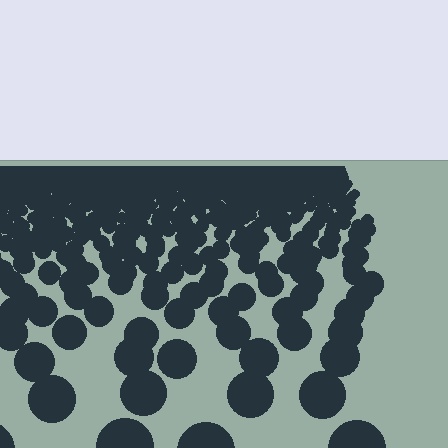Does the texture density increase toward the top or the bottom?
Density increases toward the top.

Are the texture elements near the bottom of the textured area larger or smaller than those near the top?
Larger. Near the bottom, elements are closer to the viewer and appear at a bigger on-screen size.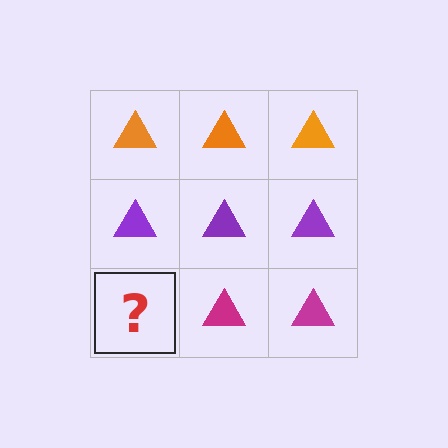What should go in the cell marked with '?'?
The missing cell should contain a magenta triangle.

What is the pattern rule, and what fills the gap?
The rule is that each row has a consistent color. The gap should be filled with a magenta triangle.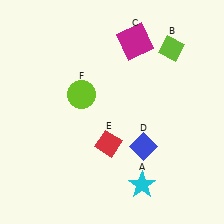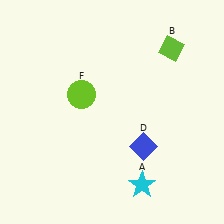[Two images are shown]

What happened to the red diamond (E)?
The red diamond (E) was removed in Image 2. It was in the bottom-left area of Image 1.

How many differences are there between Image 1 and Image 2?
There are 2 differences between the two images.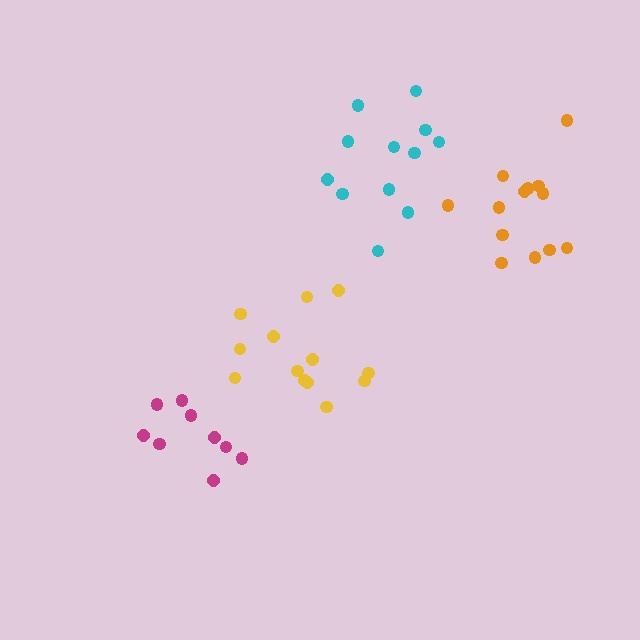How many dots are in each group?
Group 1: 9 dots, Group 2: 13 dots, Group 3: 13 dots, Group 4: 12 dots (47 total).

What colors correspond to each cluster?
The clusters are colored: magenta, yellow, orange, cyan.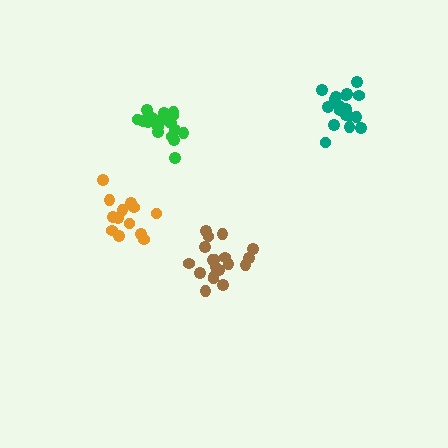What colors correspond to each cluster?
The clusters are colored: green, brown, orange, teal.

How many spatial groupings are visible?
There are 4 spatial groupings.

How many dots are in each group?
Group 1: 19 dots, Group 2: 19 dots, Group 3: 13 dots, Group 4: 19 dots (70 total).